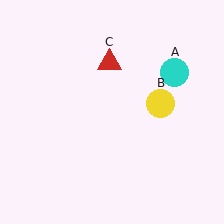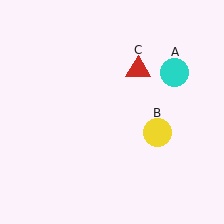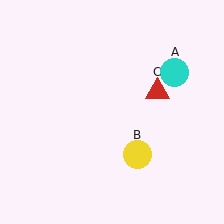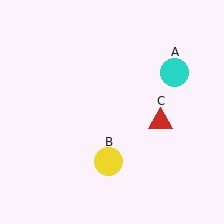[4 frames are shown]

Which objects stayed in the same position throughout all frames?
Cyan circle (object A) remained stationary.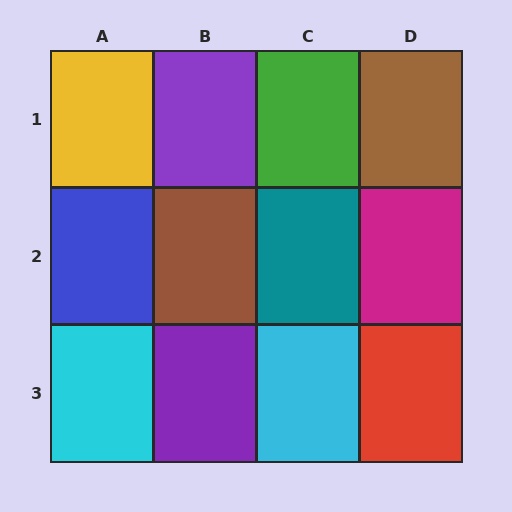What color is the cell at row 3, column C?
Cyan.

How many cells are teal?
1 cell is teal.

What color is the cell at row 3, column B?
Purple.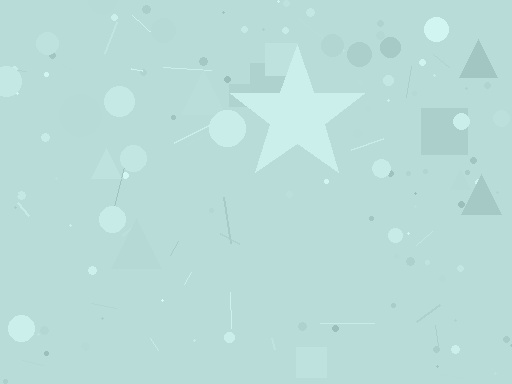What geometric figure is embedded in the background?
A star is embedded in the background.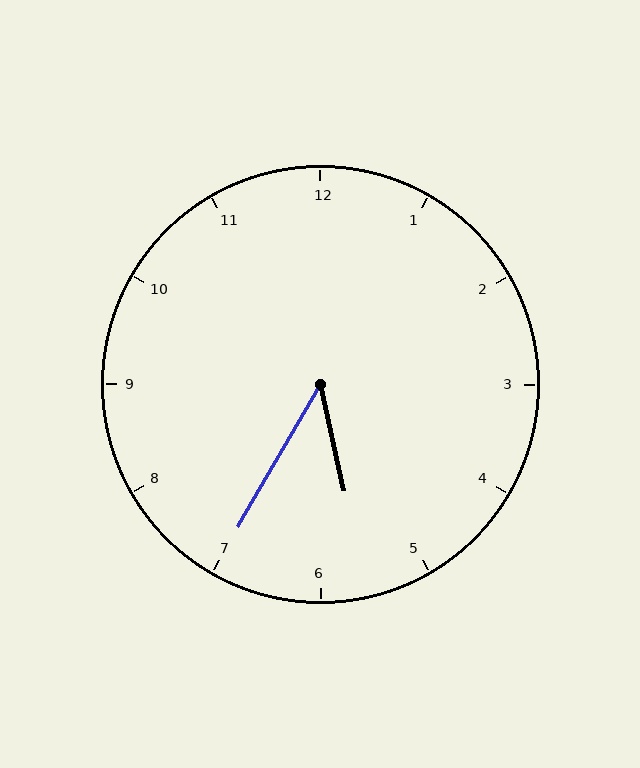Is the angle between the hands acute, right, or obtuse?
It is acute.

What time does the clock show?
5:35.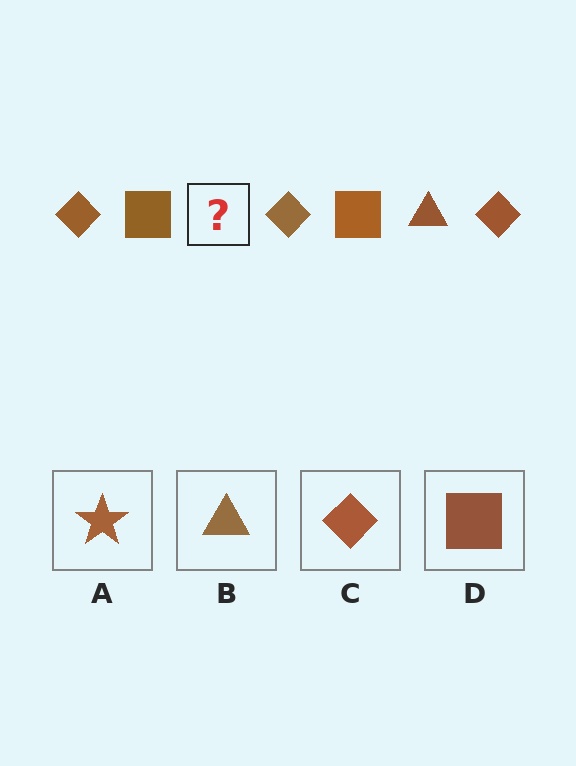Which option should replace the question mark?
Option B.